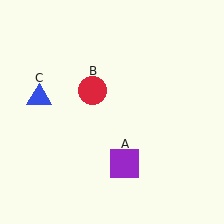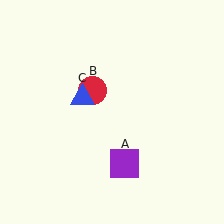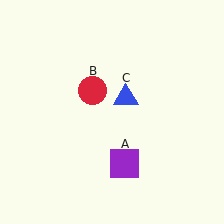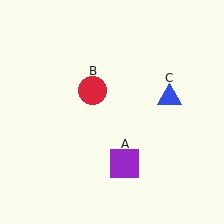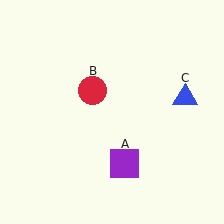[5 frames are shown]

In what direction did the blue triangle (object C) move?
The blue triangle (object C) moved right.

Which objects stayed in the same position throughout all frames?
Purple square (object A) and red circle (object B) remained stationary.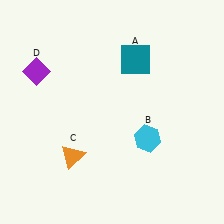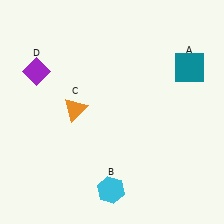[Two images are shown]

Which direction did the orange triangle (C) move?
The orange triangle (C) moved up.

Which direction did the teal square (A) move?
The teal square (A) moved right.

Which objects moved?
The objects that moved are: the teal square (A), the cyan hexagon (B), the orange triangle (C).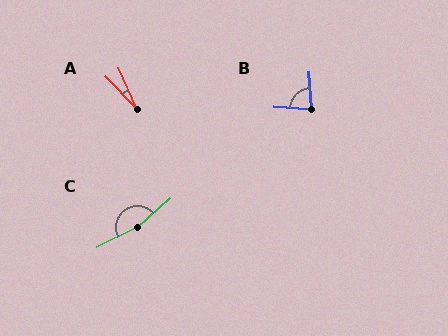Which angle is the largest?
C, at approximately 165 degrees.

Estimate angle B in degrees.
Approximately 82 degrees.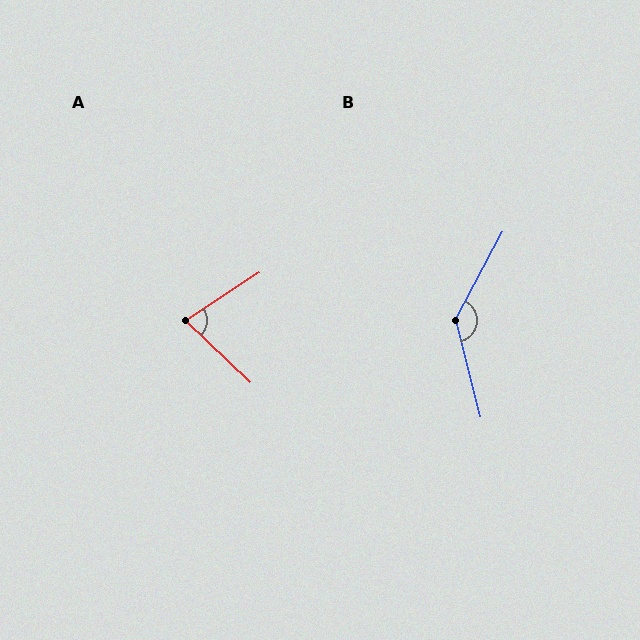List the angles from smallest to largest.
A (77°), B (138°).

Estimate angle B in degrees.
Approximately 138 degrees.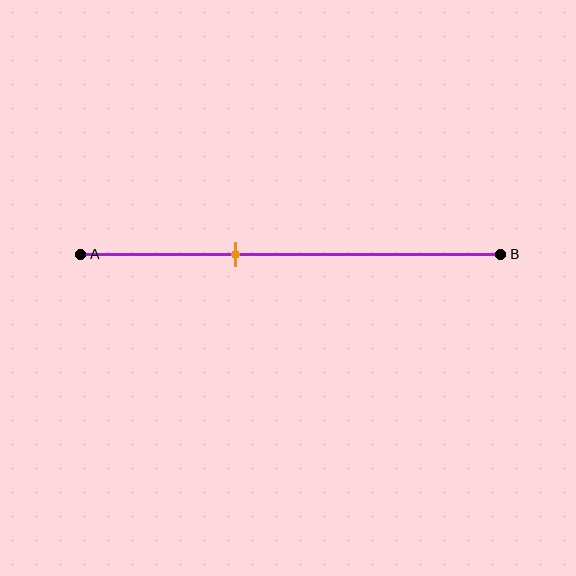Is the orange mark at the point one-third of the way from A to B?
No, the mark is at about 35% from A, not at the 33% one-third point.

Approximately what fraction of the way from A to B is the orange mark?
The orange mark is approximately 35% of the way from A to B.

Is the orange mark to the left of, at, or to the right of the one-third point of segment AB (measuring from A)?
The orange mark is to the right of the one-third point of segment AB.